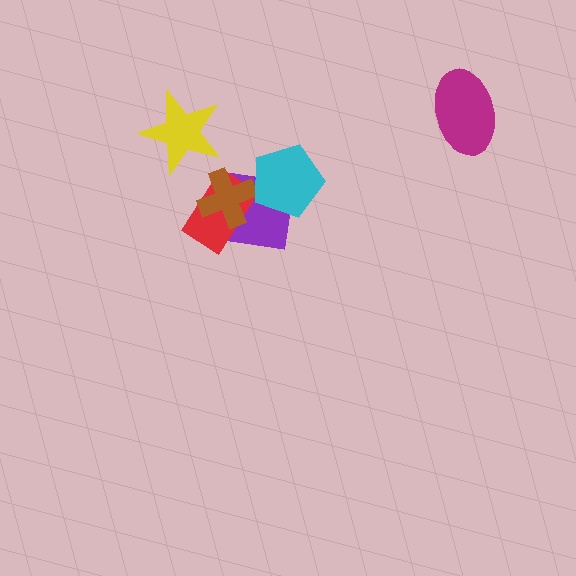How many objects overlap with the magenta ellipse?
0 objects overlap with the magenta ellipse.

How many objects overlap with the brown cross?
2 objects overlap with the brown cross.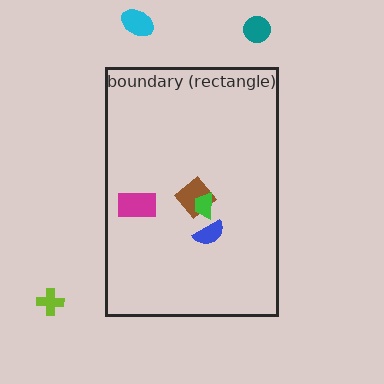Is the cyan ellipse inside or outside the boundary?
Outside.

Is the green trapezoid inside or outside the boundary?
Inside.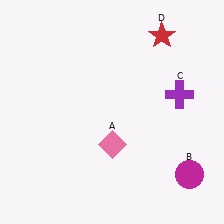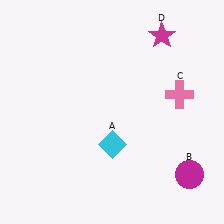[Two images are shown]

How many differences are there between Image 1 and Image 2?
There are 3 differences between the two images.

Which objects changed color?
A changed from pink to cyan. C changed from purple to pink. D changed from red to magenta.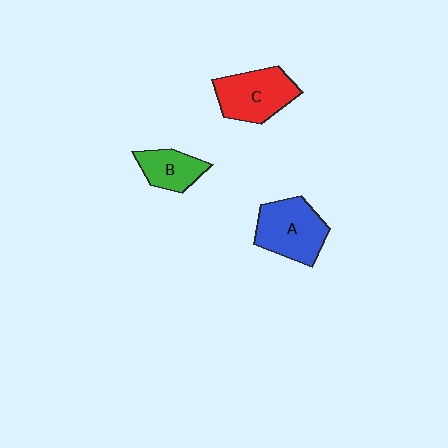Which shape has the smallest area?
Shape B (green).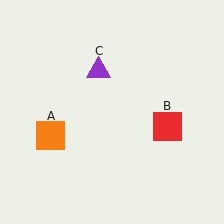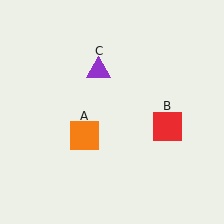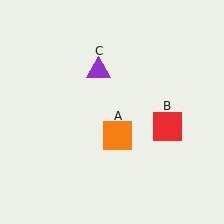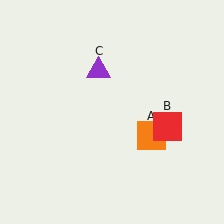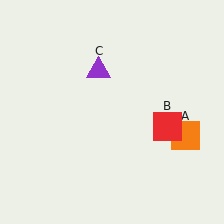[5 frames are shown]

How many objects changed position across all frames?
1 object changed position: orange square (object A).